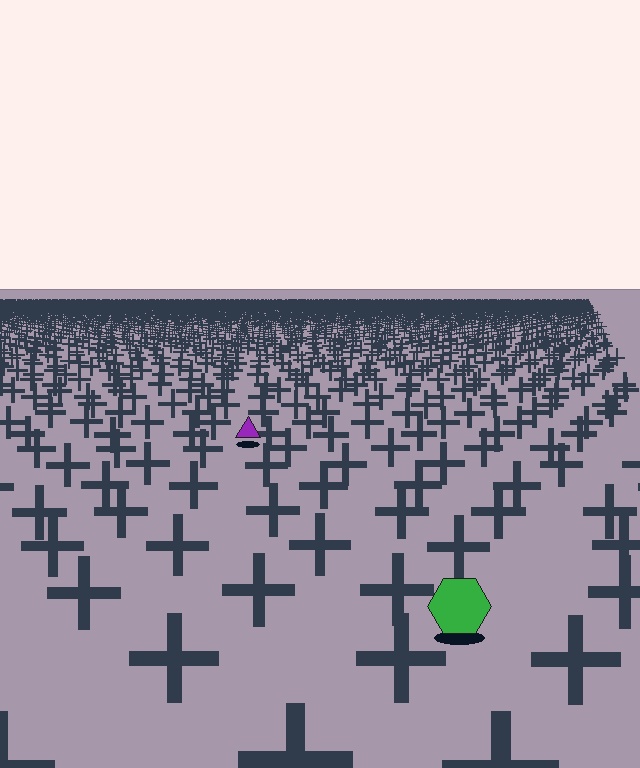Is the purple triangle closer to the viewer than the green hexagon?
No. The green hexagon is closer — you can tell from the texture gradient: the ground texture is coarser near it.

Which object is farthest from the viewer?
The purple triangle is farthest from the viewer. It appears smaller and the ground texture around it is denser.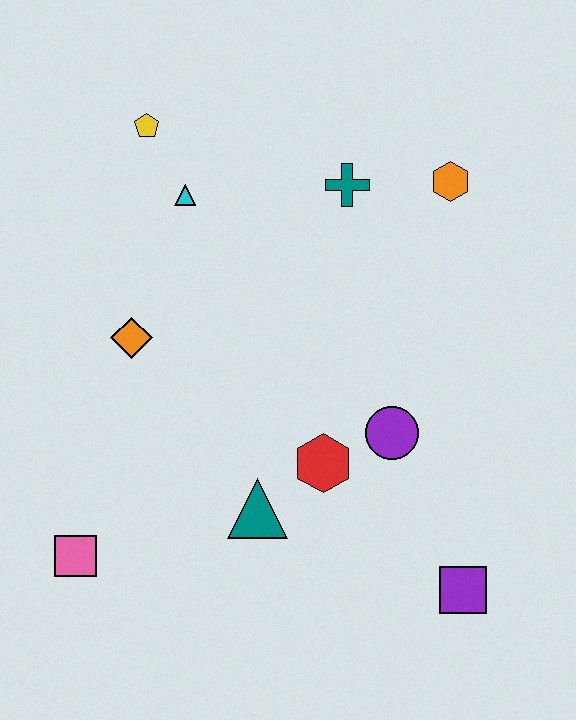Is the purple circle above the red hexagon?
Yes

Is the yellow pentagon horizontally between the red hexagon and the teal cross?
No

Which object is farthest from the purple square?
The yellow pentagon is farthest from the purple square.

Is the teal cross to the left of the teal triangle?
No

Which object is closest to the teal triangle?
The red hexagon is closest to the teal triangle.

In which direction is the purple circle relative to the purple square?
The purple circle is above the purple square.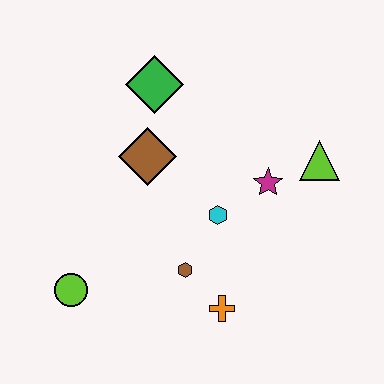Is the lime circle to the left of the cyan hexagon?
Yes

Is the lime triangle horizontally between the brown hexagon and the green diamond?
No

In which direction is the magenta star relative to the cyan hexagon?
The magenta star is to the right of the cyan hexagon.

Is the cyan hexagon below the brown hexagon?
No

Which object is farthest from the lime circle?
The lime triangle is farthest from the lime circle.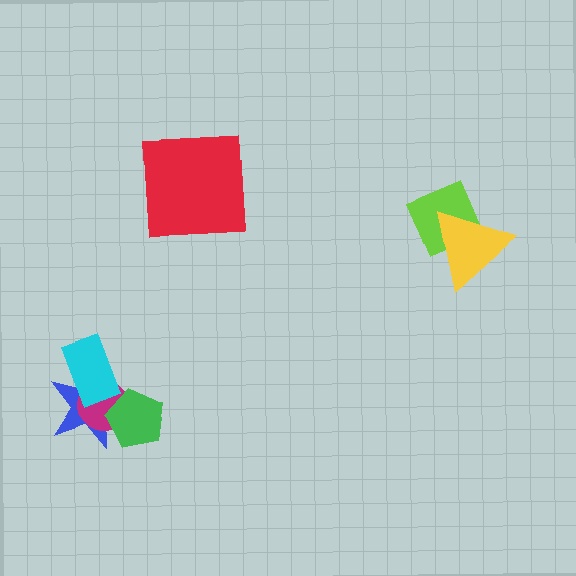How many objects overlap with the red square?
0 objects overlap with the red square.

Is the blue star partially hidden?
Yes, it is partially covered by another shape.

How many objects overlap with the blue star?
3 objects overlap with the blue star.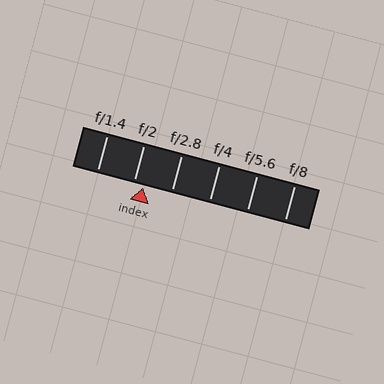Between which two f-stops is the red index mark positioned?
The index mark is between f/2 and f/2.8.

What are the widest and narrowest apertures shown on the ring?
The widest aperture shown is f/1.4 and the narrowest is f/8.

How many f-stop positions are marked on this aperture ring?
There are 6 f-stop positions marked.